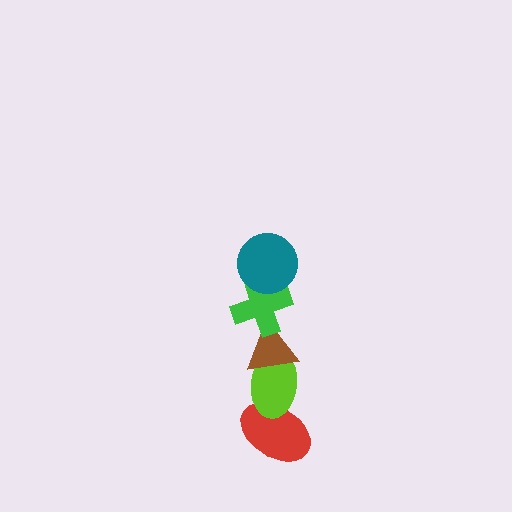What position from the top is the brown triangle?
The brown triangle is 3rd from the top.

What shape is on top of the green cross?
The teal circle is on top of the green cross.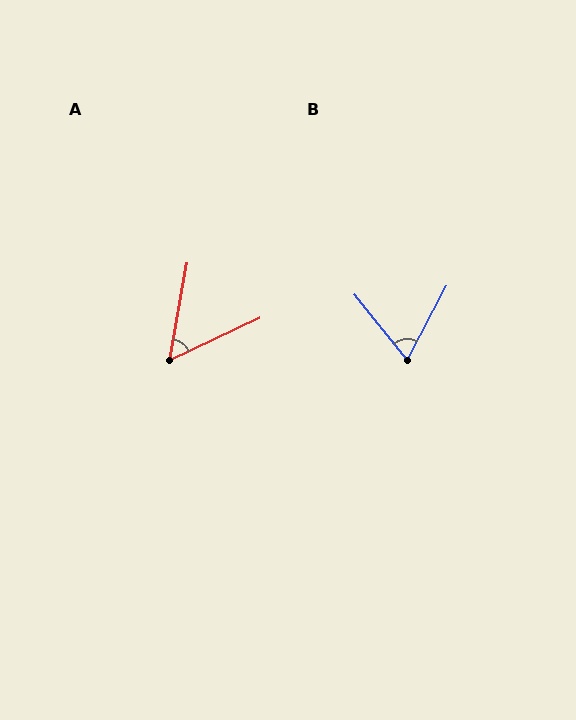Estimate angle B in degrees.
Approximately 67 degrees.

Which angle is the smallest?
A, at approximately 55 degrees.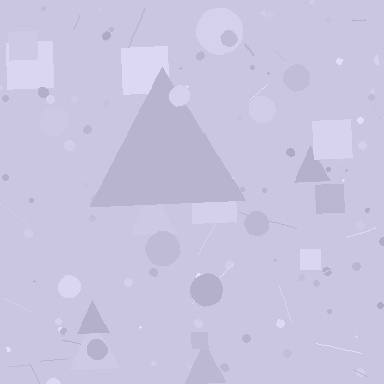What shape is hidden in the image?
A triangle is hidden in the image.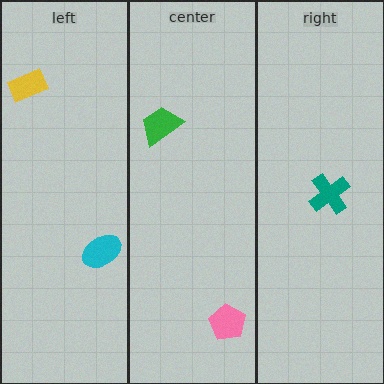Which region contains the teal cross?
The right region.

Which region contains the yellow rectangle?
The left region.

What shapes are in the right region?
The teal cross.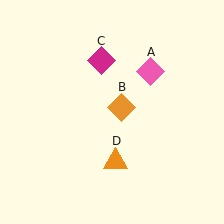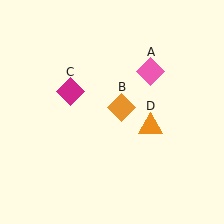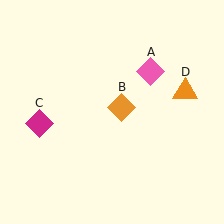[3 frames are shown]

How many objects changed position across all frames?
2 objects changed position: magenta diamond (object C), orange triangle (object D).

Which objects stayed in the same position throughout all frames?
Pink diamond (object A) and orange diamond (object B) remained stationary.